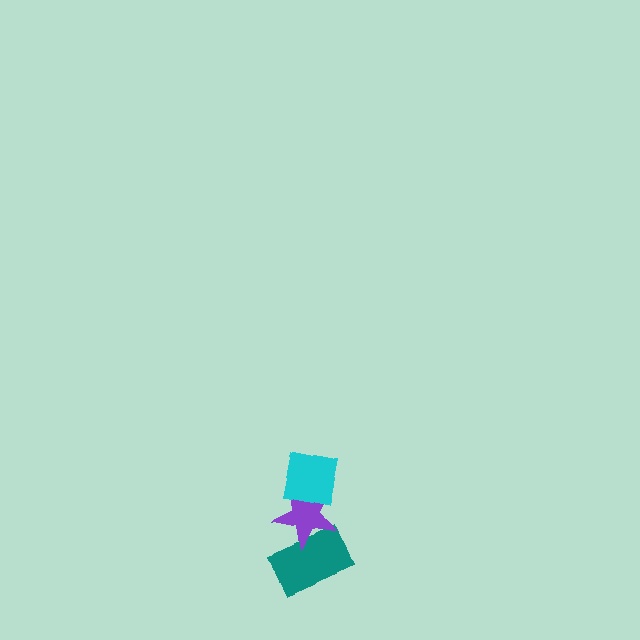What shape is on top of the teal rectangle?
The purple star is on top of the teal rectangle.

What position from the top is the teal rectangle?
The teal rectangle is 3rd from the top.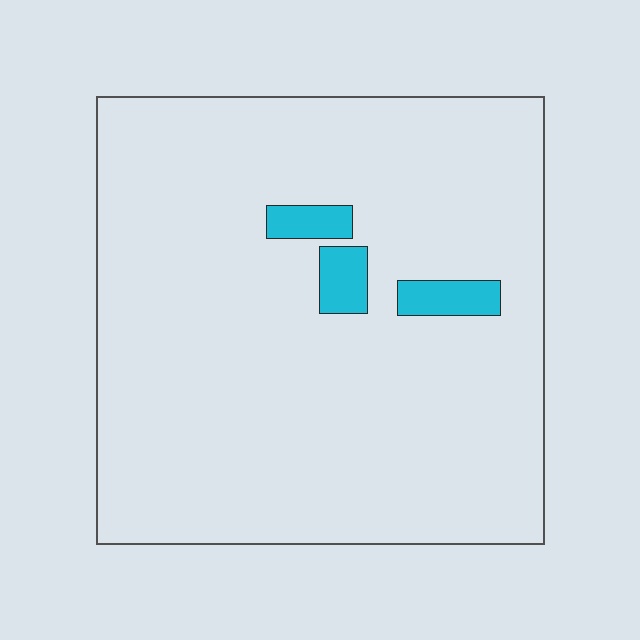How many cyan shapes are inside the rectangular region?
3.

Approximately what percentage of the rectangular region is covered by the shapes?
Approximately 5%.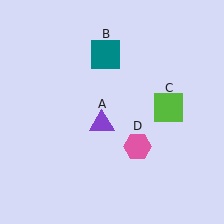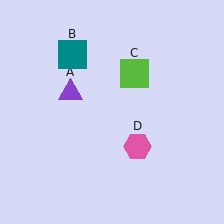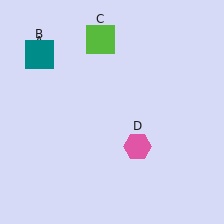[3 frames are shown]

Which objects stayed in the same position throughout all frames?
Pink hexagon (object D) remained stationary.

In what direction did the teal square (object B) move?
The teal square (object B) moved left.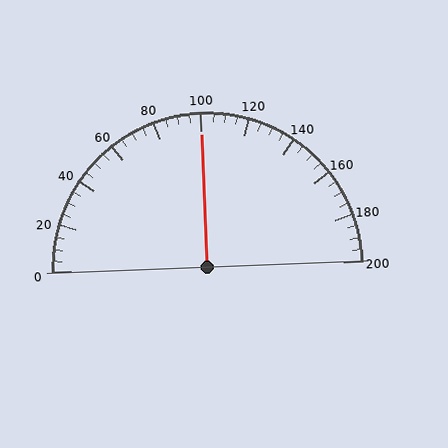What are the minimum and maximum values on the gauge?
The gauge ranges from 0 to 200.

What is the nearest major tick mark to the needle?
The nearest major tick mark is 100.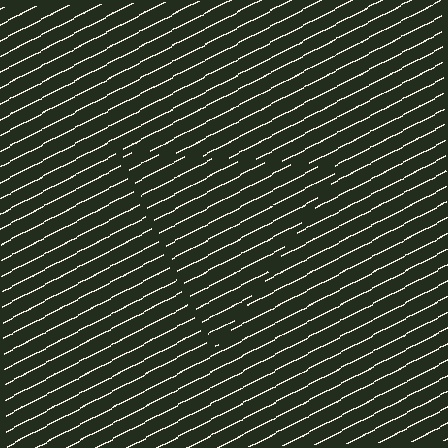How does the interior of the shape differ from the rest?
The interior of the shape contains the same grating, shifted by half a period — the contour is defined by the phase discontinuity where line-ends from the inner and outer gratings abut.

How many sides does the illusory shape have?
3 sides — the line-ends trace a triangle.